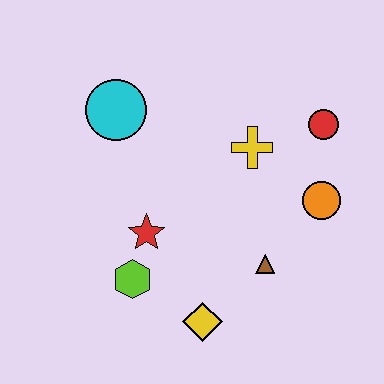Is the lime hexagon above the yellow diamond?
Yes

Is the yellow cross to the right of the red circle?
No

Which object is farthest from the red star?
The red circle is farthest from the red star.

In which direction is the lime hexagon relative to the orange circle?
The lime hexagon is to the left of the orange circle.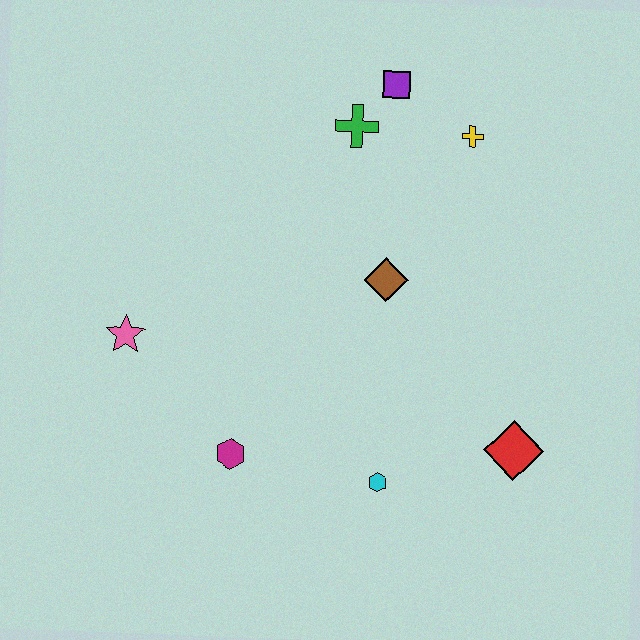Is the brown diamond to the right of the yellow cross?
No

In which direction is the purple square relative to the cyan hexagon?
The purple square is above the cyan hexagon.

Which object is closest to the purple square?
The green cross is closest to the purple square.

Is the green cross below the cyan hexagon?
No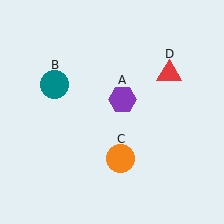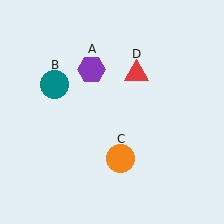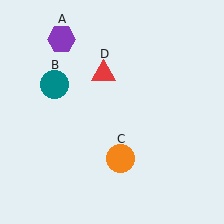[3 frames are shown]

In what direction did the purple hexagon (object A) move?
The purple hexagon (object A) moved up and to the left.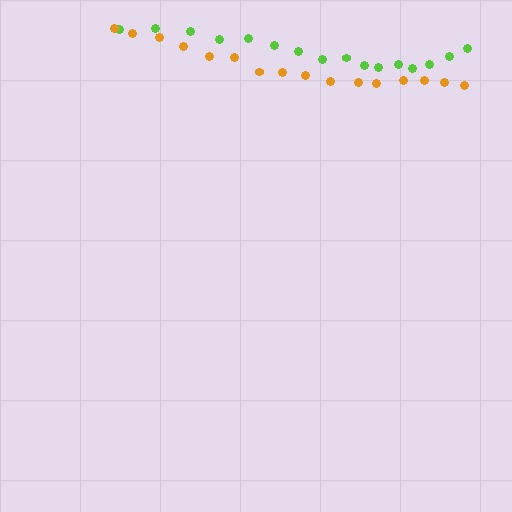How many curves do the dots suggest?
There are 2 distinct paths.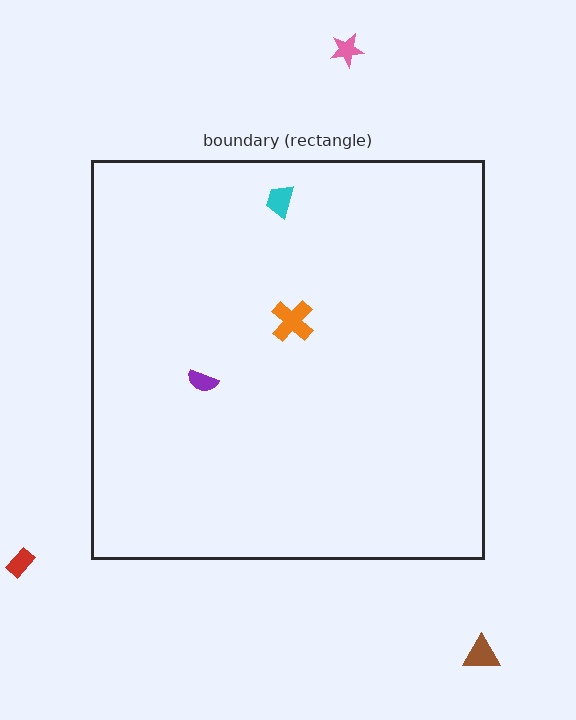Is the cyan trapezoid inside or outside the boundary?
Inside.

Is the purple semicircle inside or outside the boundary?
Inside.